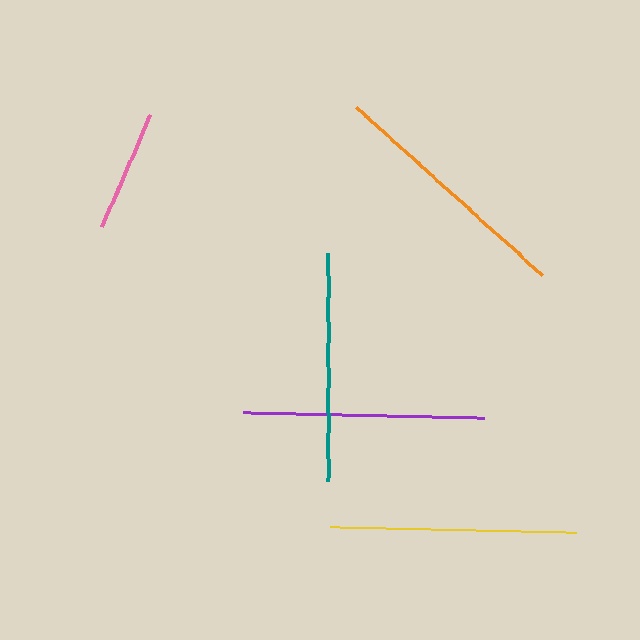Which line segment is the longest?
The orange line is the longest at approximately 250 pixels.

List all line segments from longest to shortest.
From longest to shortest: orange, yellow, purple, teal, pink.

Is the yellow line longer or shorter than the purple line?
The yellow line is longer than the purple line.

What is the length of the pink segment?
The pink segment is approximately 122 pixels long.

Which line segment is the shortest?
The pink line is the shortest at approximately 122 pixels.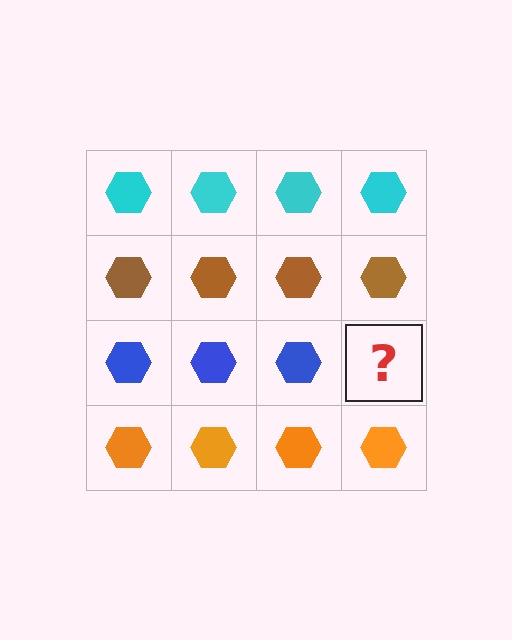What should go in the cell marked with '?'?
The missing cell should contain a blue hexagon.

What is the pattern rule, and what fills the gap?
The rule is that each row has a consistent color. The gap should be filled with a blue hexagon.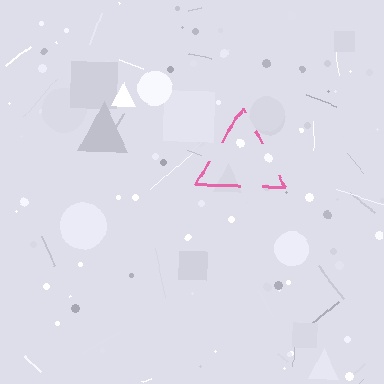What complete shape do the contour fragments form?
The contour fragments form a triangle.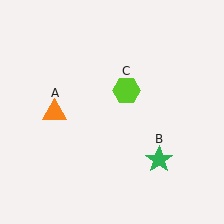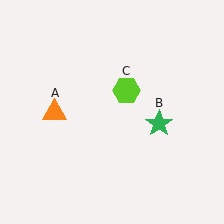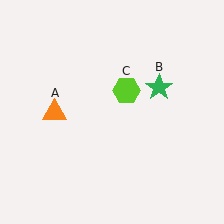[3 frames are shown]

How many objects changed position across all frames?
1 object changed position: green star (object B).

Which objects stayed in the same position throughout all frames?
Orange triangle (object A) and lime hexagon (object C) remained stationary.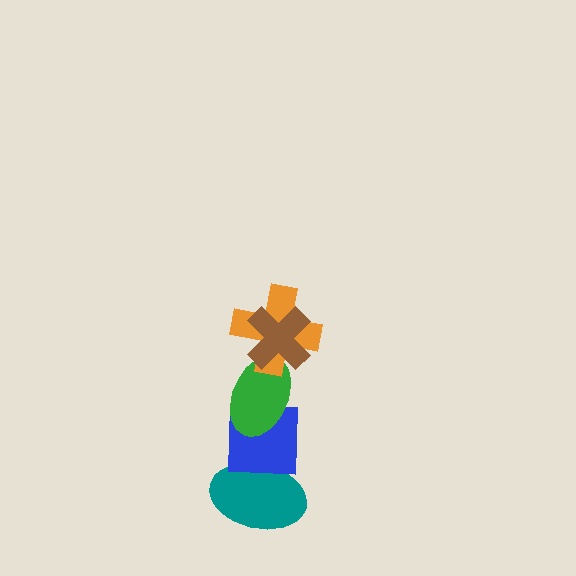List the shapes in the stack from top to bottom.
From top to bottom: the brown cross, the orange cross, the green ellipse, the blue square, the teal ellipse.